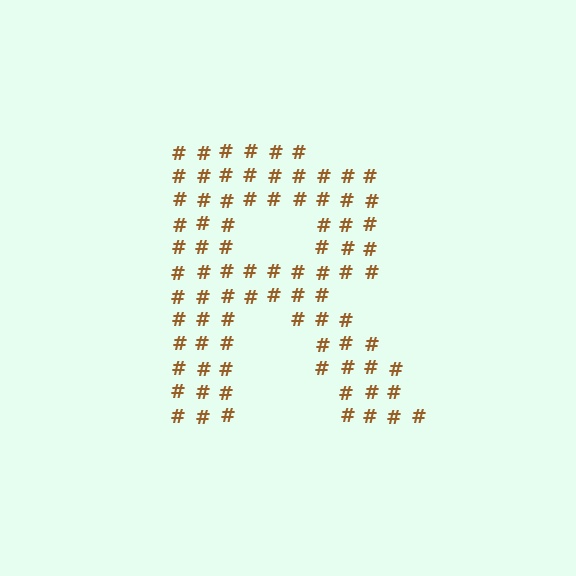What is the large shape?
The large shape is the letter R.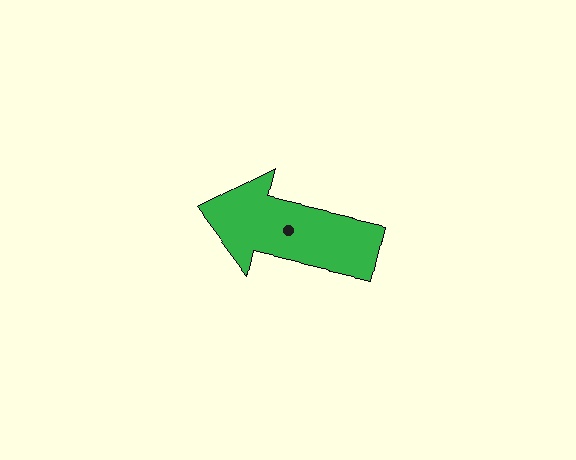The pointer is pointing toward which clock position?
Roughly 9 o'clock.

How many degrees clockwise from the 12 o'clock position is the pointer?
Approximately 283 degrees.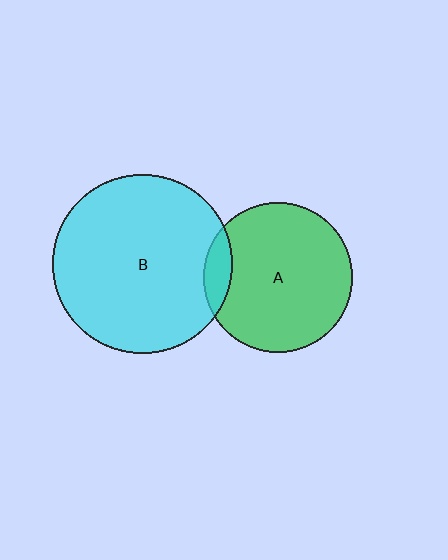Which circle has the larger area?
Circle B (cyan).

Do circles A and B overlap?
Yes.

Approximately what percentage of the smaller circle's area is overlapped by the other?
Approximately 10%.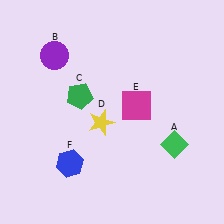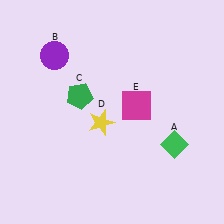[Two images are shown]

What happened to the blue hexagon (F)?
The blue hexagon (F) was removed in Image 2. It was in the bottom-left area of Image 1.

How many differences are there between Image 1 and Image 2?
There is 1 difference between the two images.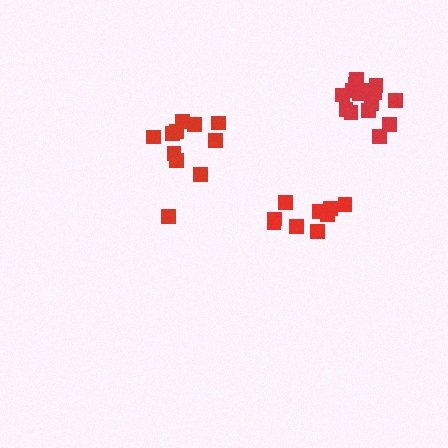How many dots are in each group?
Group 1: 11 dots, Group 2: 9 dots, Group 3: 15 dots (35 total).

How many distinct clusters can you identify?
There are 3 distinct clusters.